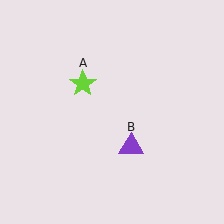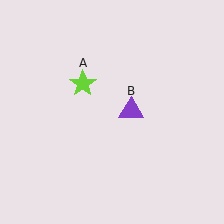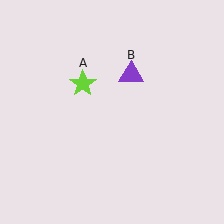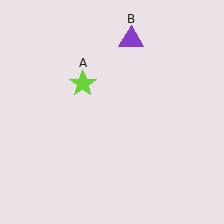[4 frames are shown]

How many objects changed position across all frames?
1 object changed position: purple triangle (object B).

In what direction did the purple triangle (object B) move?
The purple triangle (object B) moved up.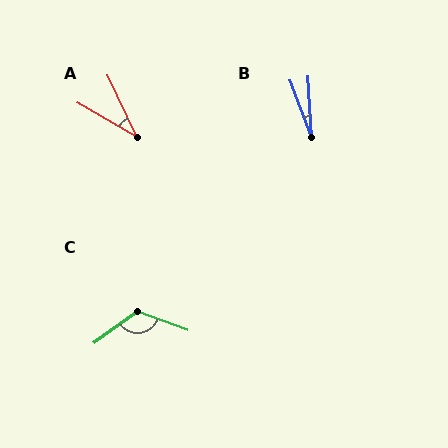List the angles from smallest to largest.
B (18°), A (35°), C (123°).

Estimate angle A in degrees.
Approximately 35 degrees.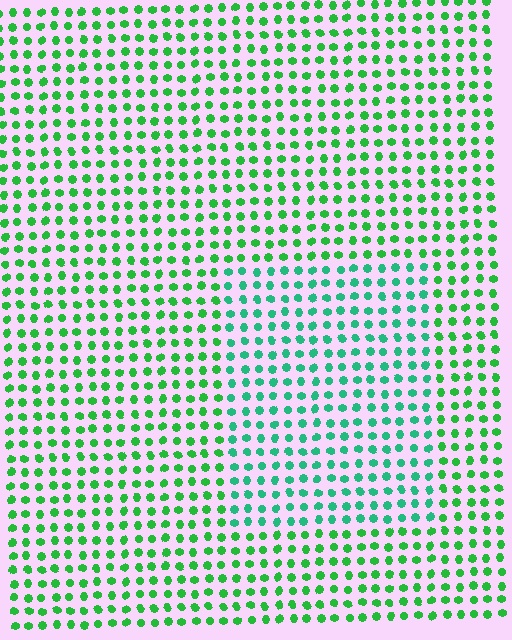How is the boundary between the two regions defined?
The boundary is defined purely by a slight shift in hue (about 28 degrees). Spacing, size, and orientation are identical on both sides.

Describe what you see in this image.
The image is filled with small green elements in a uniform arrangement. A rectangle-shaped region is visible where the elements are tinted to a slightly different hue, forming a subtle color boundary.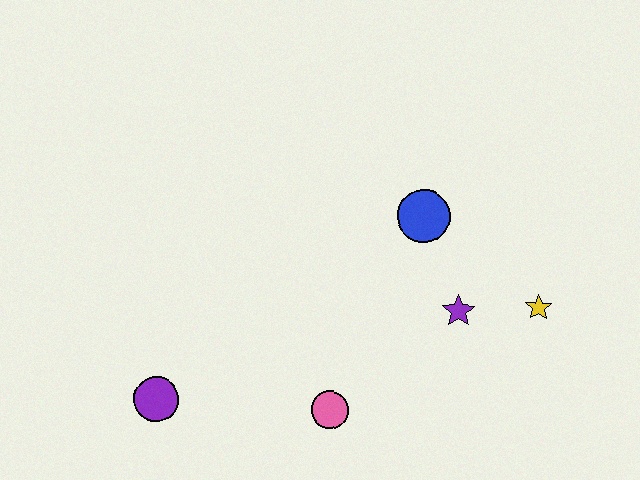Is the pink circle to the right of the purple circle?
Yes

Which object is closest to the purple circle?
The pink circle is closest to the purple circle.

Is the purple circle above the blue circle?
No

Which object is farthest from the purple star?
The purple circle is farthest from the purple star.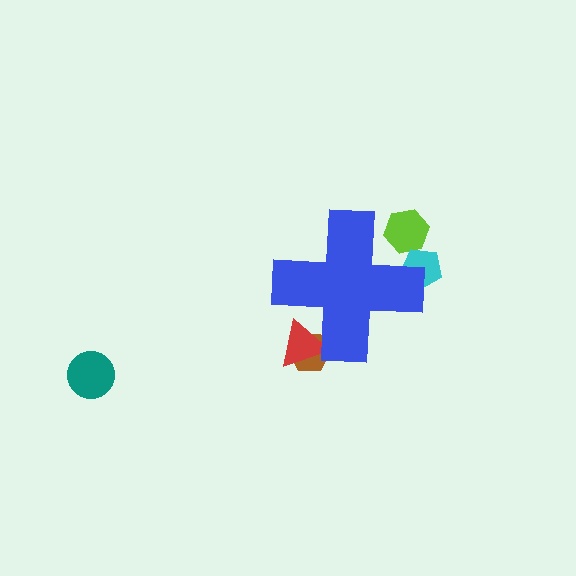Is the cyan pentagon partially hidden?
Yes, the cyan pentagon is partially hidden behind the blue cross.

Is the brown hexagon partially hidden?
Yes, the brown hexagon is partially hidden behind the blue cross.